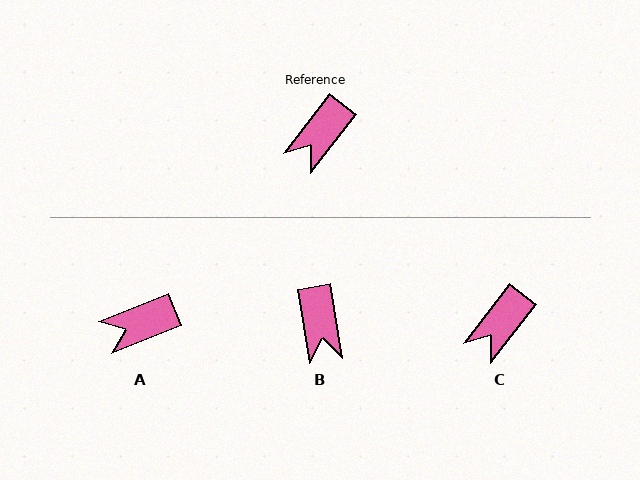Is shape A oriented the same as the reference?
No, it is off by about 31 degrees.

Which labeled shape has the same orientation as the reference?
C.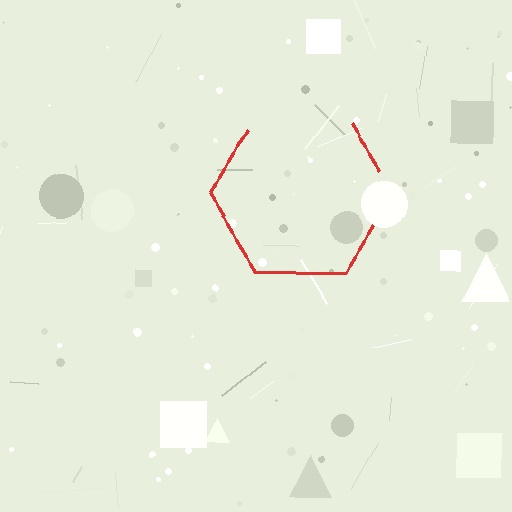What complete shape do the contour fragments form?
The contour fragments form a hexagon.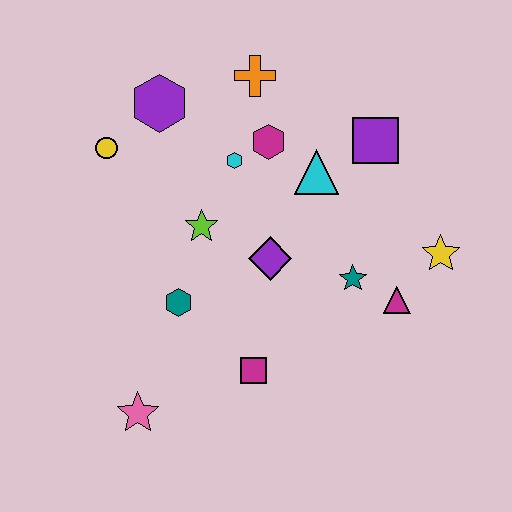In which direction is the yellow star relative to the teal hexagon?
The yellow star is to the right of the teal hexagon.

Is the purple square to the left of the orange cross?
No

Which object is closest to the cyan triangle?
The magenta hexagon is closest to the cyan triangle.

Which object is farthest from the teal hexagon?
The yellow star is farthest from the teal hexagon.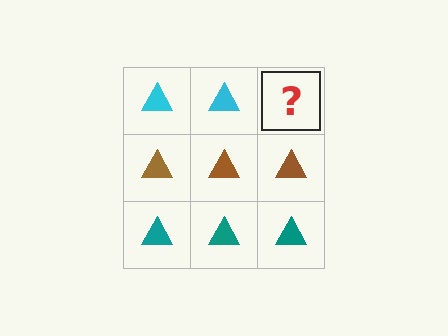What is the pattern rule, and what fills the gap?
The rule is that each row has a consistent color. The gap should be filled with a cyan triangle.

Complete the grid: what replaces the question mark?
The question mark should be replaced with a cyan triangle.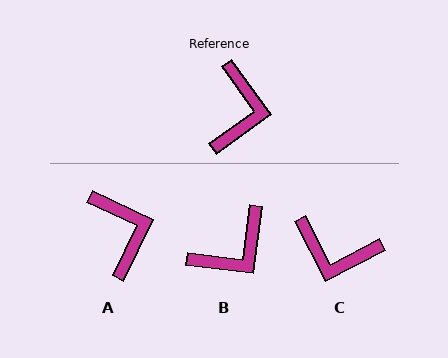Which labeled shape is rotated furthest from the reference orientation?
C, about 98 degrees away.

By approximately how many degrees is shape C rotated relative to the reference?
Approximately 98 degrees clockwise.